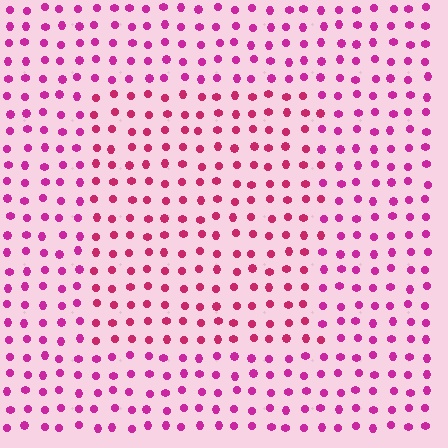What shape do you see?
I see a rectangle.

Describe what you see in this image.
The image is filled with small magenta elements in a uniform arrangement. A rectangle-shaped region is visible where the elements are tinted to a slightly different hue, forming a subtle color boundary.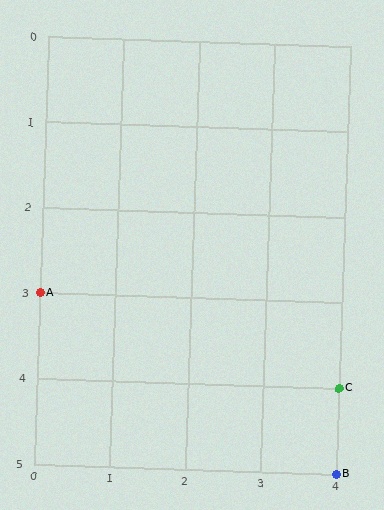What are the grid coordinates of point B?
Point B is at grid coordinates (4, 5).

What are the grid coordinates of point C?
Point C is at grid coordinates (4, 4).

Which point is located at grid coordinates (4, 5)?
Point B is at (4, 5).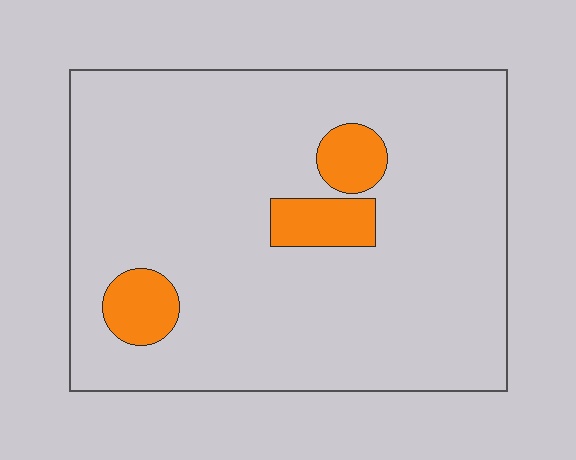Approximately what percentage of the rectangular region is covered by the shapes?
Approximately 10%.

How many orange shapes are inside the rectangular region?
3.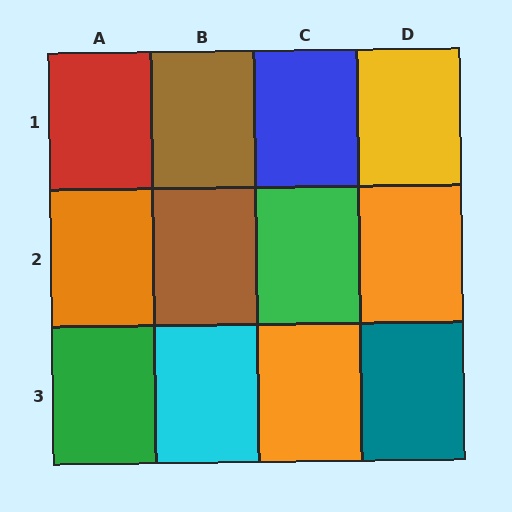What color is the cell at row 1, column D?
Yellow.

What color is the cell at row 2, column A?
Orange.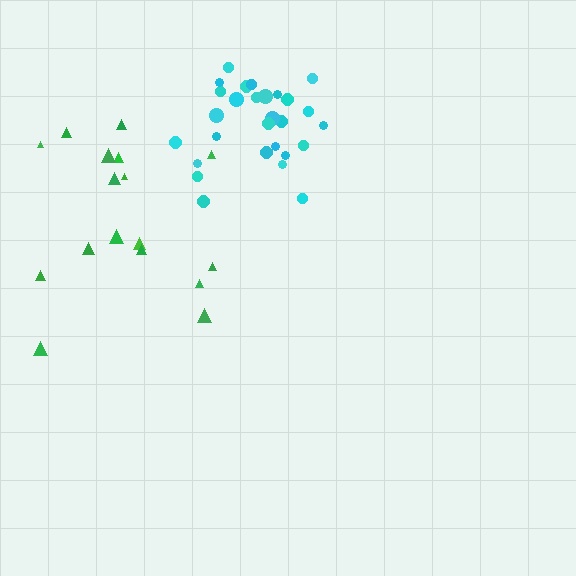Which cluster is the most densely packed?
Cyan.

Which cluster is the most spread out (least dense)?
Green.